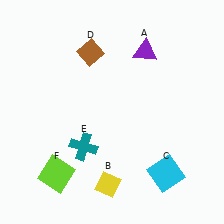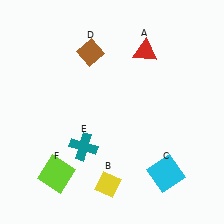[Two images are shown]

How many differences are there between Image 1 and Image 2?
There is 1 difference between the two images.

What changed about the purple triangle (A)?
In Image 1, A is purple. In Image 2, it changed to red.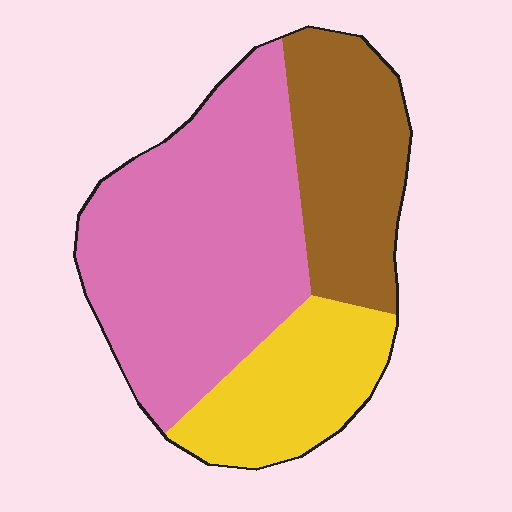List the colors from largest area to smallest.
From largest to smallest: pink, brown, yellow.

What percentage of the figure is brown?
Brown takes up about one quarter (1/4) of the figure.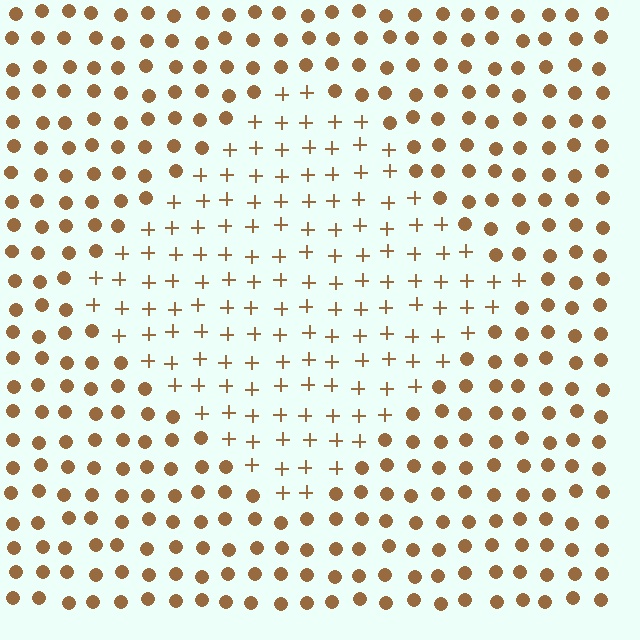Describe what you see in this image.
The image is filled with small brown elements arranged in a uniform grid. A diamond-shaped region contains plus signs, while the surrounding area contains circles. The boundary is defined purely by the change in element shape.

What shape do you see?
I see a diamond.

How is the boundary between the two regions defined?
The boundary is defined by a change in element shape: plus signs inside vs. circles outside. All elements share the same color and spacing.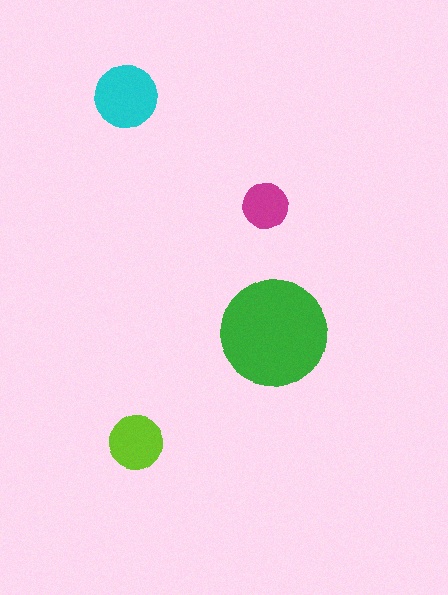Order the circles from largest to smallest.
the green one, the cyan one, the lime one, the magenta one.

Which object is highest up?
The cyan circle is topmost.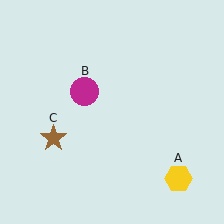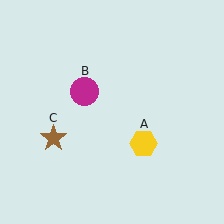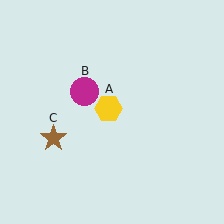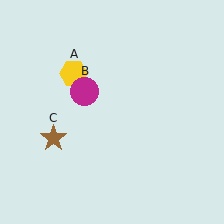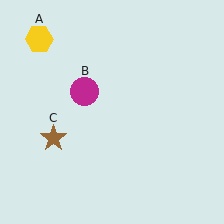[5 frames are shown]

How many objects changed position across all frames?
1 object changed position: yellow hexagon (object A).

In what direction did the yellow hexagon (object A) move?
The yellow hexagon (object A) moved up and to the left.